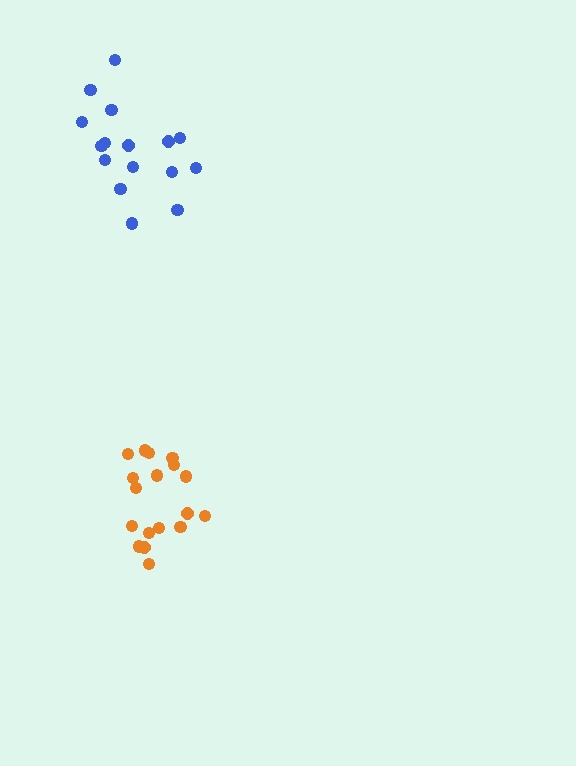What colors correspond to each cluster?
The clusters are colored: orange, blue.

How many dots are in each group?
Group 1: 18 dots, Group 2: 16 dots (34 total).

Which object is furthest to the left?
The blue cluster is leftmost.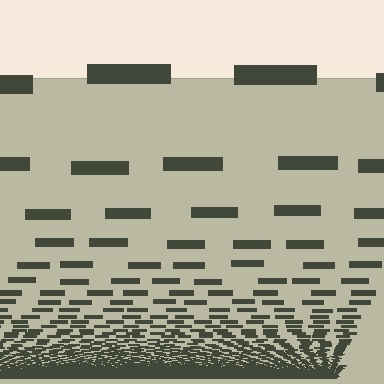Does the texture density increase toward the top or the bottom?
Density increases toward the bottom.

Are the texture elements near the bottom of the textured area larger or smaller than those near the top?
Smaller. The gradient is inverted — elements near the bottom are smaller and denser.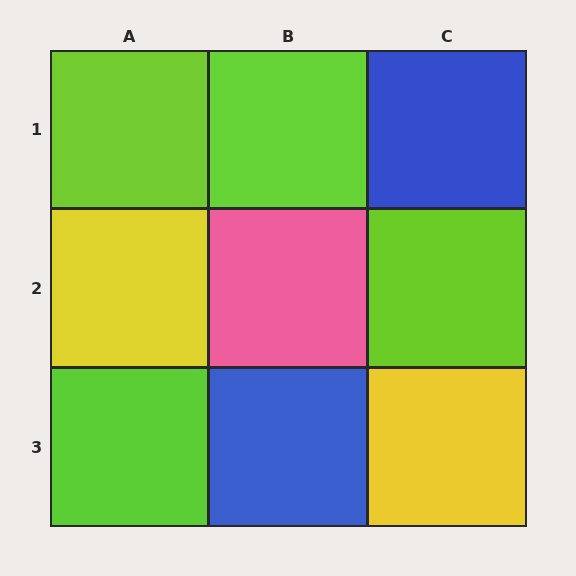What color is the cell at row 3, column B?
Blue.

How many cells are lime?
4 cells are lime.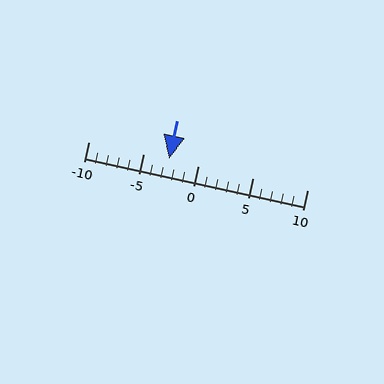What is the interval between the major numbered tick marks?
The major tick marks are spaced 5 units apart.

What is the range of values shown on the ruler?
The ruler shows values from -10 to 10.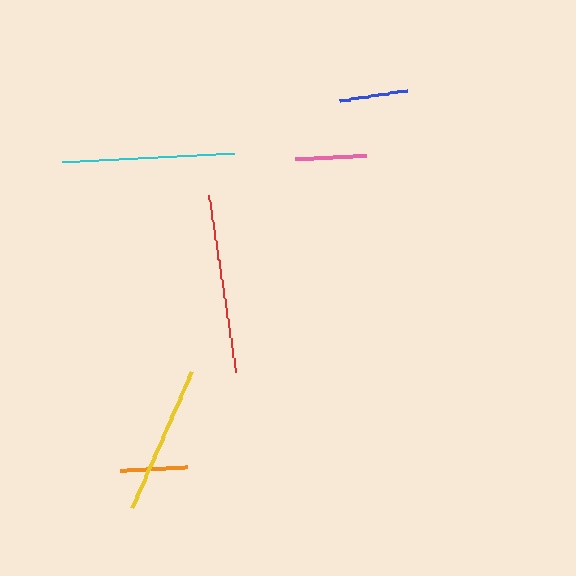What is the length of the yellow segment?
The yellow segment is approximately 148 pixels long.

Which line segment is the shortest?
The orange line is the shortest at approximately 67 pixels.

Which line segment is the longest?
The red line is the longest at approximately 179 pixels.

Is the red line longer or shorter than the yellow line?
The red line is longer than the yellow line.